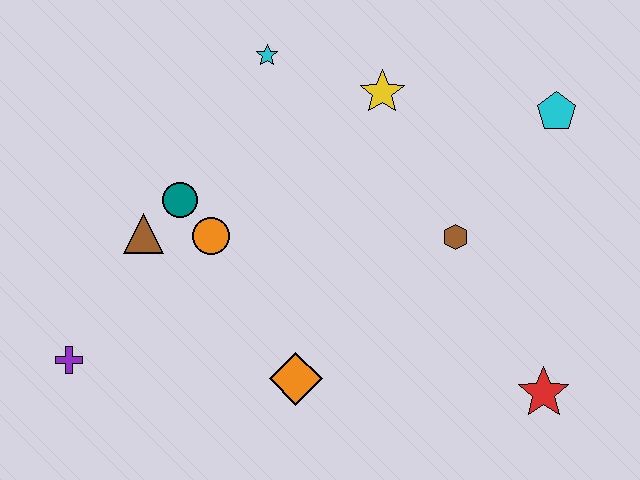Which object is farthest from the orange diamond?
The cyan pentagon is farthest from the orange diamond.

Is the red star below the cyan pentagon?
Yes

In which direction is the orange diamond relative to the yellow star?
The orange diamond is below the yellow star.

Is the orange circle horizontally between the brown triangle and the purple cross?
No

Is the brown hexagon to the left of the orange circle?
No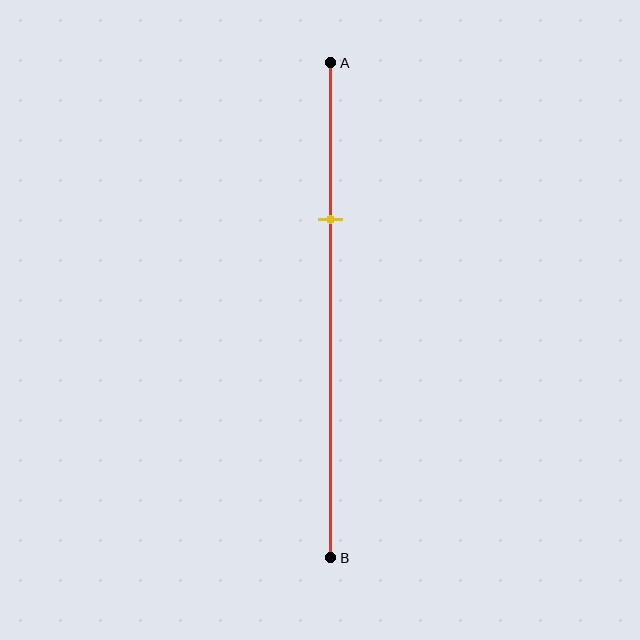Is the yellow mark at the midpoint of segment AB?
No, the mark is at about 30% from A, not at the 50% midpoint.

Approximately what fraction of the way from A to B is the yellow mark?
The yellow mark is approximately 30% of the way from A to B.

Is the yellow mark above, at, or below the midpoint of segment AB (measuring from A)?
The yellow mark is above the midpoint of segment AB.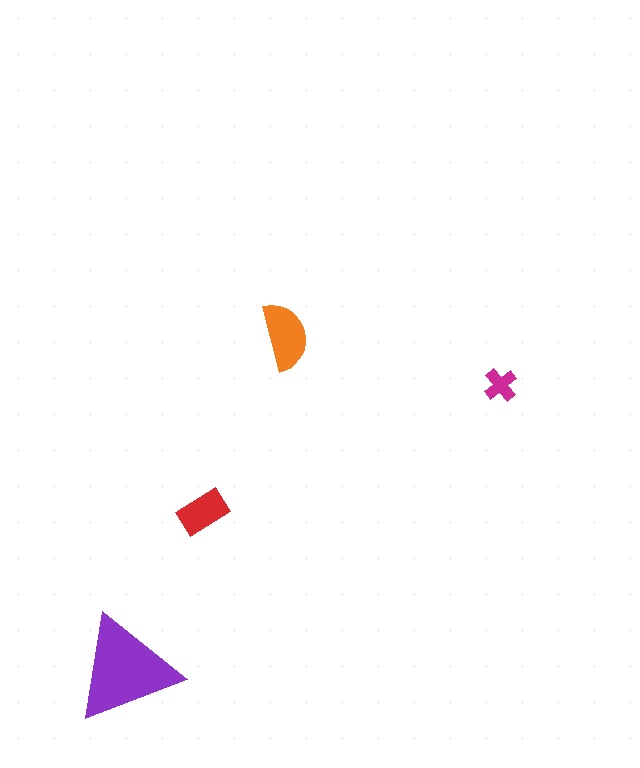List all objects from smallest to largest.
The magenta cross, the red rectangle, the orange semicircle, the purple triangle.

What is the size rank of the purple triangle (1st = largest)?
1st.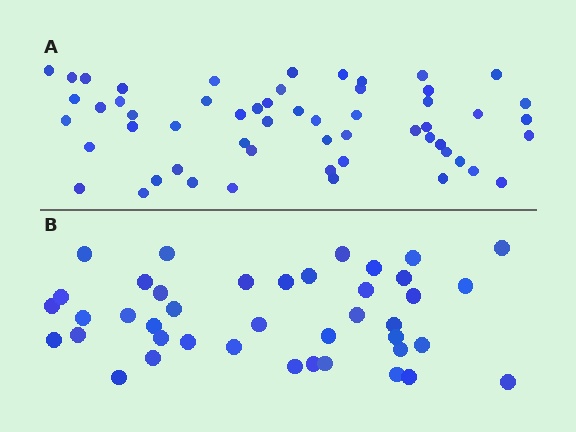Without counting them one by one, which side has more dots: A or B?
Region A (the top region) has more dots.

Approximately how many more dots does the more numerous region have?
Region A has approximately 15 more dots than region B.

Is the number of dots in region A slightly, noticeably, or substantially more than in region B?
Region A has noticeably more, but not dramatically so. The ratio is roughly 1.4 to 1.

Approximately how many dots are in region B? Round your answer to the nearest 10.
About 40 dots. (The exact count is 41, which rounds to 40.)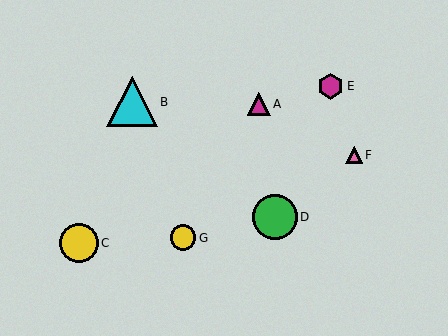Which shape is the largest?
The cyan triangle (labeled B) is the largest.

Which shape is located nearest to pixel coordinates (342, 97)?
The magenta hexagon (labeled E) at (331, 86) is nearest to that location.